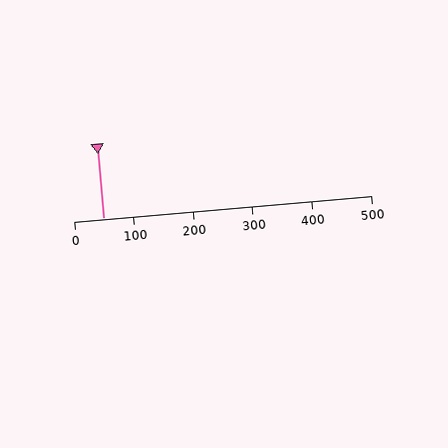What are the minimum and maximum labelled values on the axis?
The axis runs from 0 to 500.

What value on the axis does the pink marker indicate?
The marker indicates approximately 50.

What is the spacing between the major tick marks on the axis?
The major ticks are spaced 100 apart.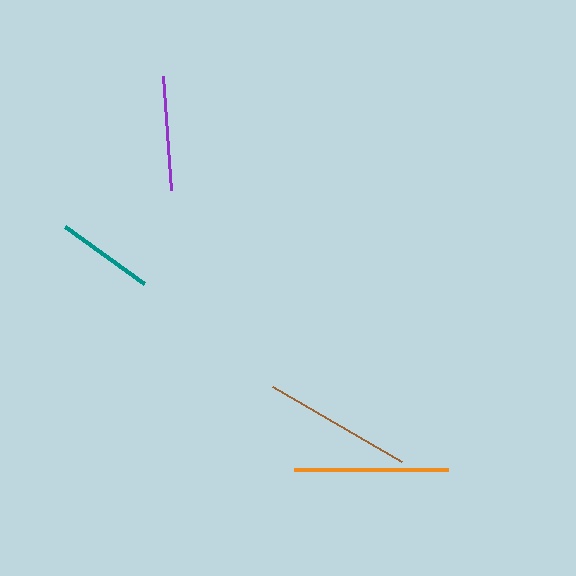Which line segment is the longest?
The orange line is the longest at approximately 154 pixels.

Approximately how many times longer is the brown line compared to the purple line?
The brown line is approximately 1.3 times the length of the purple line.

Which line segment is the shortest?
The teal line is the shortest at approximately 97 pixels.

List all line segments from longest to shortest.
From longest to shortest: orange, brown, purple, teal.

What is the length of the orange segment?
The orange segment is approximately 154 pixels long.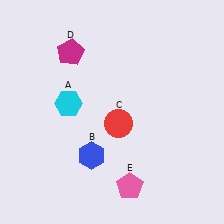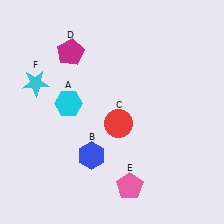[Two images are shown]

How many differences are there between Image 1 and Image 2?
There is 1 difference between the two images.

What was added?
A cyan star (F) was added in Image 2.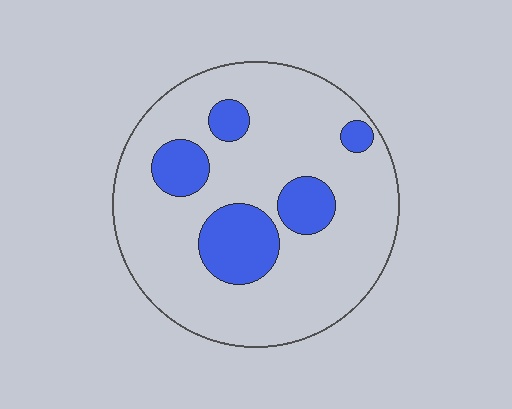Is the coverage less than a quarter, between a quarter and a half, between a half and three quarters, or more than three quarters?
Less than a quarter.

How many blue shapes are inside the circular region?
5.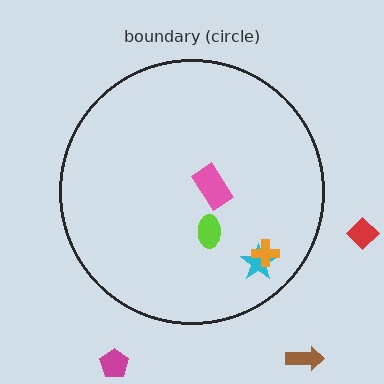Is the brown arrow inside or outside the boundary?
Outside.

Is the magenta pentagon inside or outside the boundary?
Outside.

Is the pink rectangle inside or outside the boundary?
Inside.